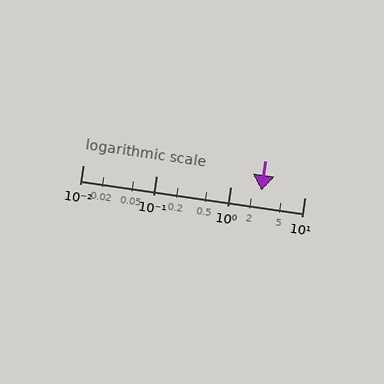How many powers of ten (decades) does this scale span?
The scale spans 3 decades, from 0.01 to 10.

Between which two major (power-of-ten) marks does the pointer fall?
The pointer is between 1 and 10.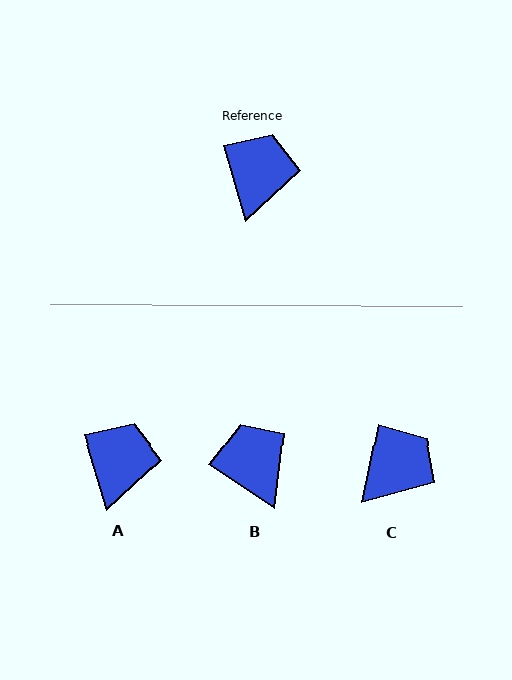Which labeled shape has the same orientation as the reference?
A.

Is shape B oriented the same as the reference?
No, it is off by about 40 degrees.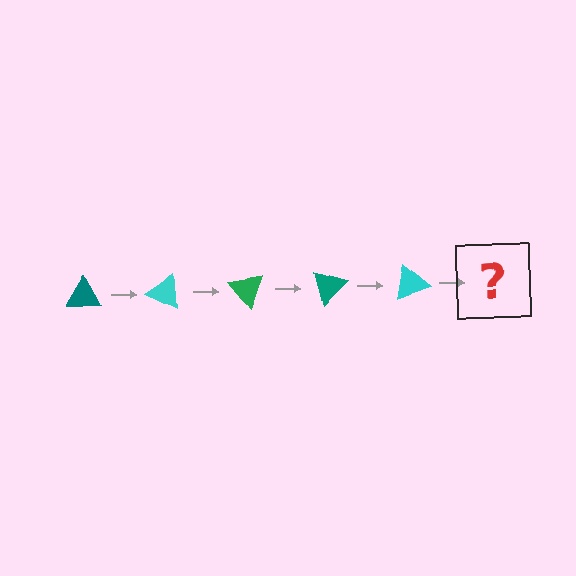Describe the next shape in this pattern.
It should be a green triangle, rotated 125 degrees from the start.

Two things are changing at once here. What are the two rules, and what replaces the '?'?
The two rules are that it rotates 25 degrees each step and the color cycles through teal, cyan, and green. The '?' should be a green triangle, rotated 125 degrees from the start.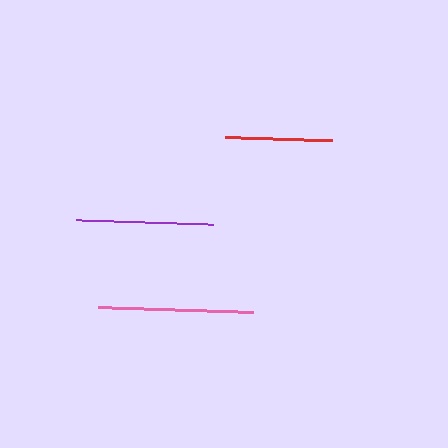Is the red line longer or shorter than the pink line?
The pink line is longer than the red line.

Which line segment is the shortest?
The red line is the shortest at approximately 107 pixels.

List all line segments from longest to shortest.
From longest to shortest: pink, purple, red.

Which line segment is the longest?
The pink line is the longest at approximately 154 pixels.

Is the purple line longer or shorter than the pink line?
The pink line is longer than the purple line.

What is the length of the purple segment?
The purple segment is approximately 136 pixels long.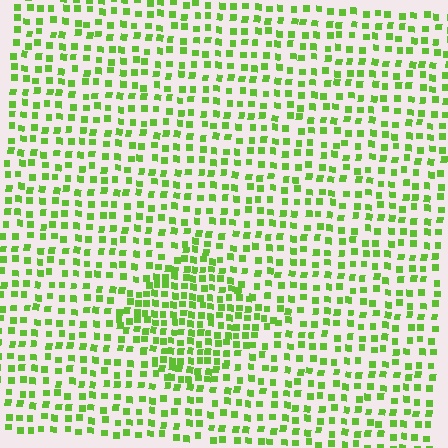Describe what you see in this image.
The image contains small lime elements arranged at two different densities. A diamond-shaped region is visible where the elements are more densely packed than the surrounding area.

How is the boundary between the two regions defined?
The boundary is defined by a change in element density (approximately 1.7x ratio). All elements are the same color, size, and shape.